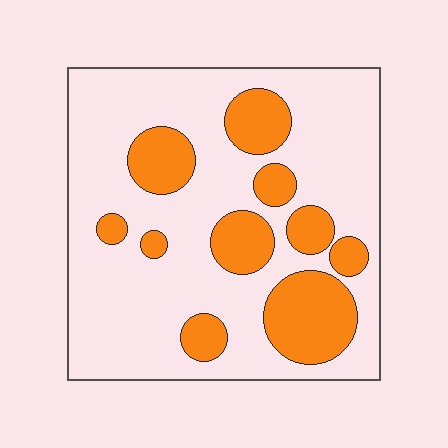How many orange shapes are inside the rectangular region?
10.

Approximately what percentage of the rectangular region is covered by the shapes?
Approximately 25%.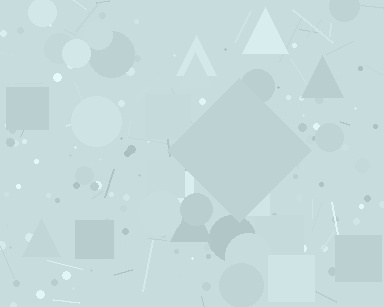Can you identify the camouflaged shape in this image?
The camouflaged shape is a diamond.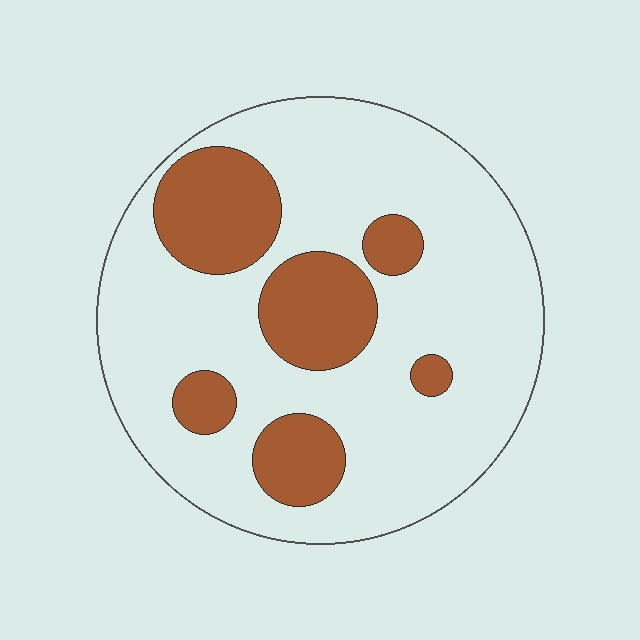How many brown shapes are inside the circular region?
6.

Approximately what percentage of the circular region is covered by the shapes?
Approximately 25%.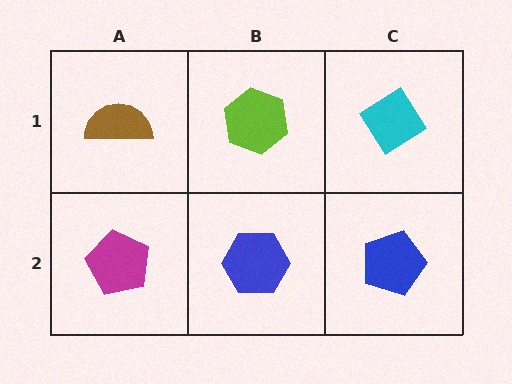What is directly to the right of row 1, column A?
A lime hexagon.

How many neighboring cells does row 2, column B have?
3.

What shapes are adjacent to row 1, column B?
A blue hexagon (row 2, column B), a brown semicircle (row 1, column A), a cyan diamond (row 1, column C).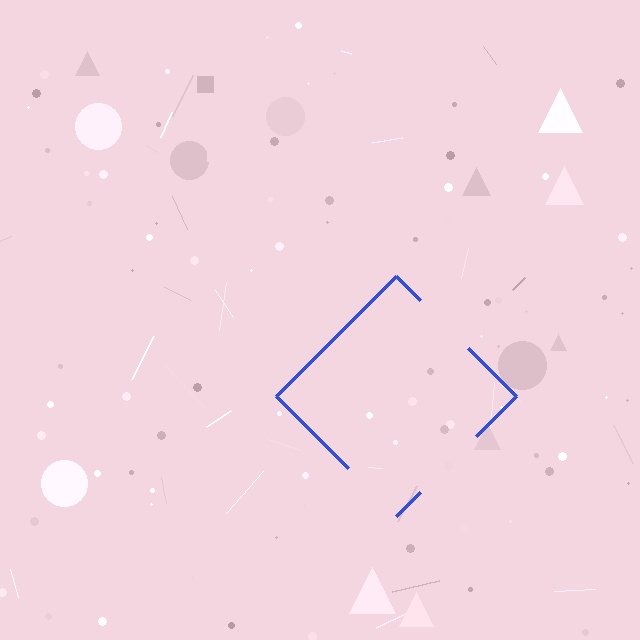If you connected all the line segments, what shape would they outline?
They would outline a diamond.